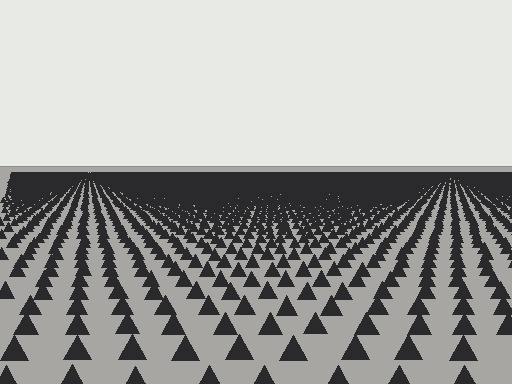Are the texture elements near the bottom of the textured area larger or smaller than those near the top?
Larger. Near the bottom, elements are closer to the viewer and appear at a bigger on-screen size.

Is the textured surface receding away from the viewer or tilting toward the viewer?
The surface is receding away from the viewer. Texture elements get smaller and denser toward the top.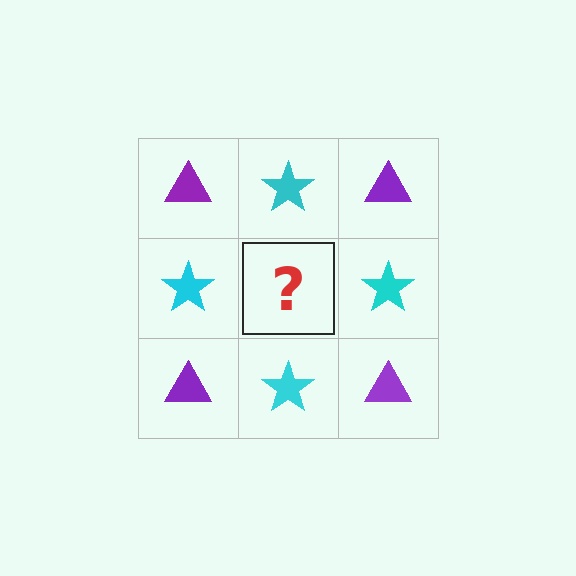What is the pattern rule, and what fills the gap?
The rule is that it alternates purple triangle and cyan star in a checkerboard pattern. The gap should be filled with a purple triangle.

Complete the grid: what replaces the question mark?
The question mark should be replaced with a purple triangle.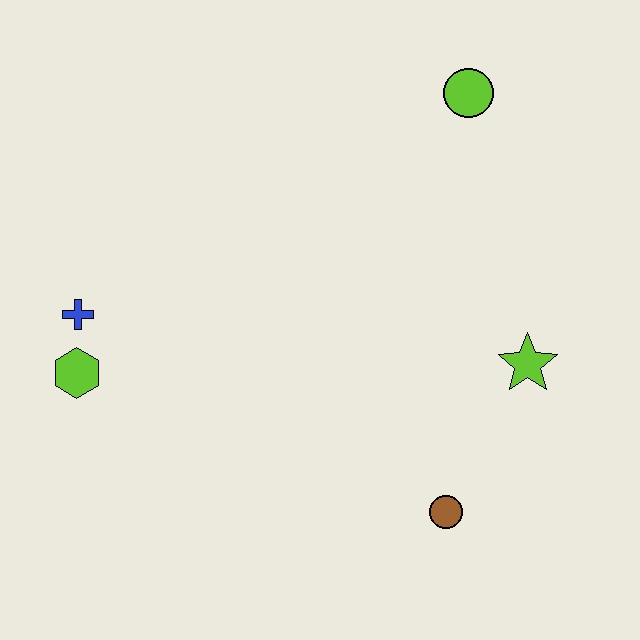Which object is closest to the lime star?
The brown circle is closest to the lime star.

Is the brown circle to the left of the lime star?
Yes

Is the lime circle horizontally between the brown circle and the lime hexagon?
No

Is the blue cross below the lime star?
No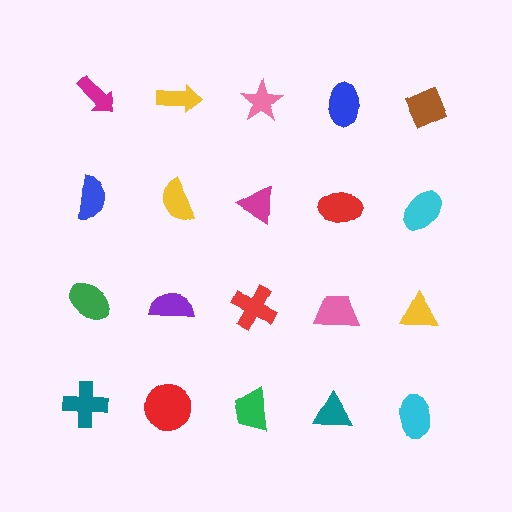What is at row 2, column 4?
A red ellipse.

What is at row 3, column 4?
A pink trapezoid.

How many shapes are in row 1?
5 shapes.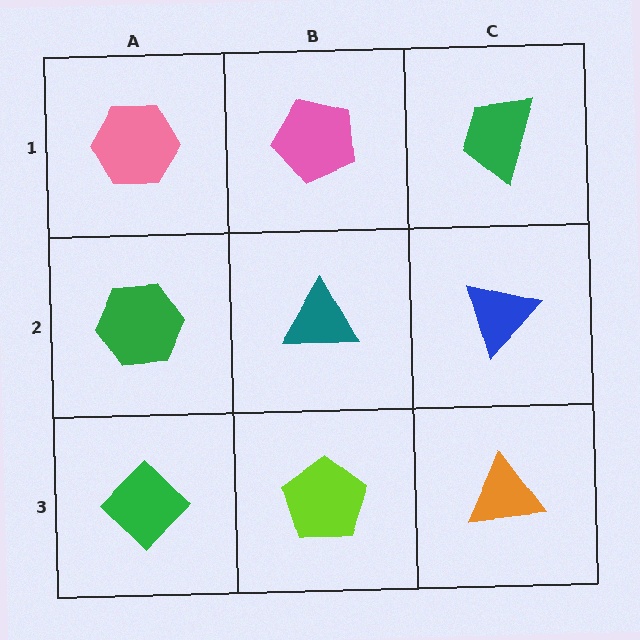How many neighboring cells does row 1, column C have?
2.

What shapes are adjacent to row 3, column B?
A teal triangle (row 2, column B), a green diamond (row 3, column A), an orange triangle (row 3, column C).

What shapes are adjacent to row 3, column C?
A blue triangle (row 2, column C), a lime pentagon (row 3, column B).